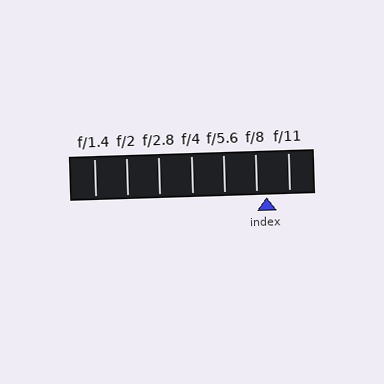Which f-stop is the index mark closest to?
The index mark is closest to f/8.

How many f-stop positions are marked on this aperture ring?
There are 7 f-stop positions marked.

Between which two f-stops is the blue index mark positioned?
The index mark is between f/8 and f/11.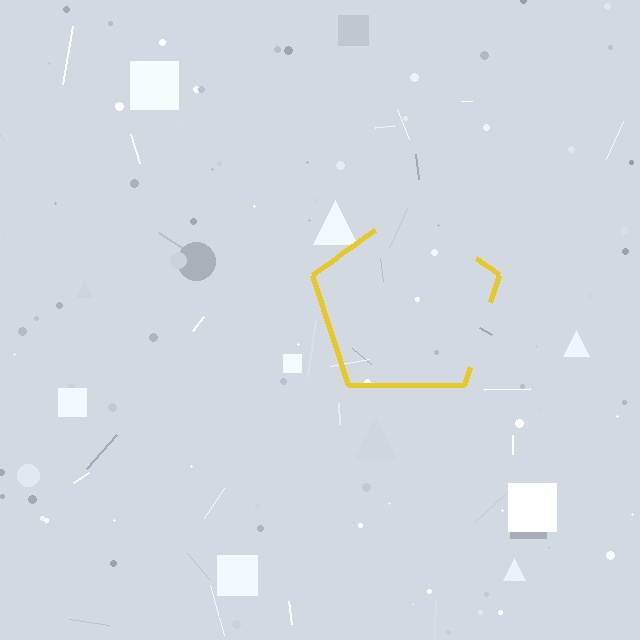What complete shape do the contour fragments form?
The contour fragments form a pentagon.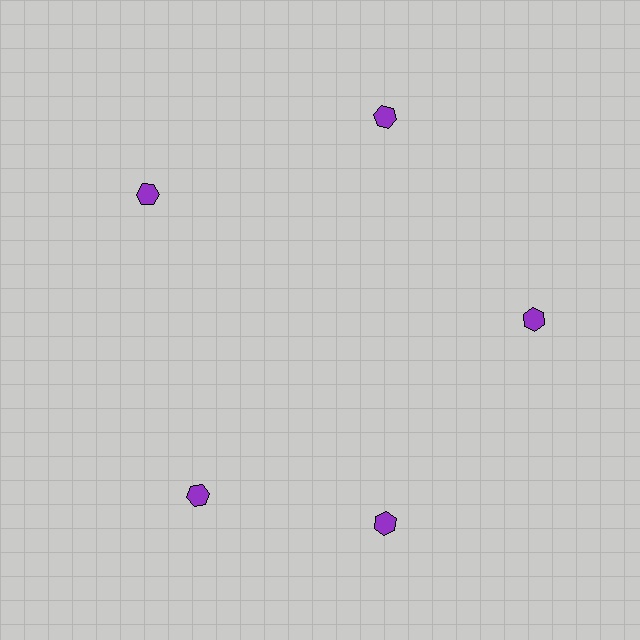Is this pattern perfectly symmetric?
No. The 5 purple hexagons are arranged in a ring, but one element near the 8 o'clock position is rotated out of alignment along the ring, breaking the 5-fold rotational symmetry.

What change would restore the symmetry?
The symmetry would be restored by rotating it back into even spacing with its neighbors so that all 5 hexagons sit at equal angles and equal distance from the center.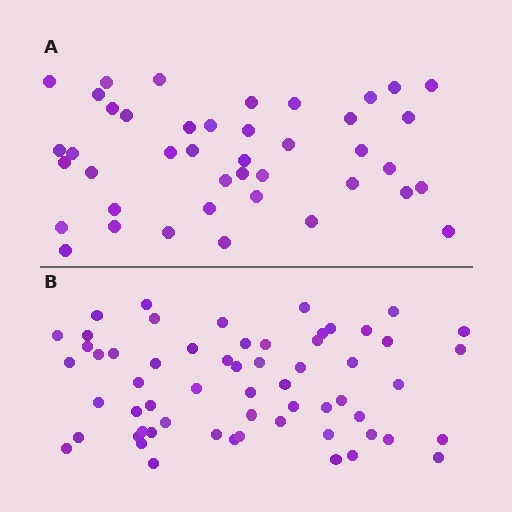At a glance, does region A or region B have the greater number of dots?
Region B (the bottom region) has more dots.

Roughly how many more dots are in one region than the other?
Region B has approximately 20 more dots than region A.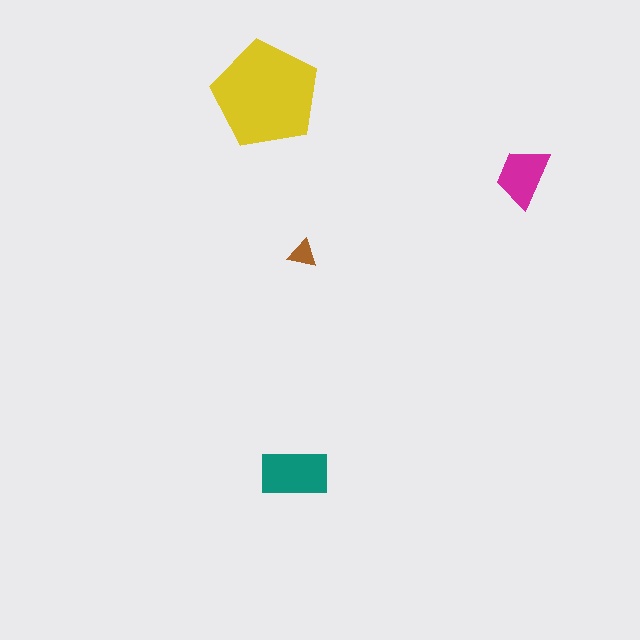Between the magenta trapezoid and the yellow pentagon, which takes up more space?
The yellow pentagon.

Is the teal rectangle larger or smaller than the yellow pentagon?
Smaller.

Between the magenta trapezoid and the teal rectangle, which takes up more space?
The teal rectangle.